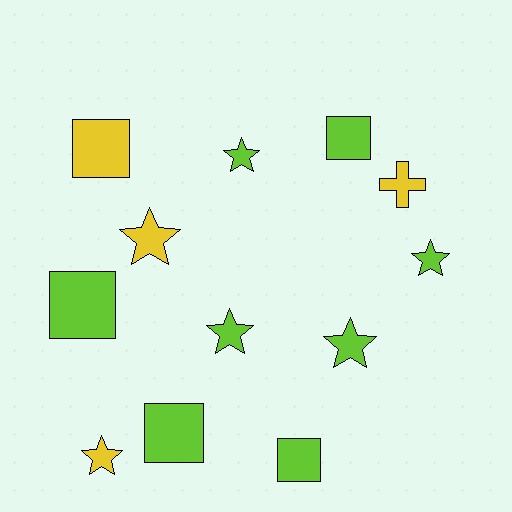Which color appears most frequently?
Lime, with 8 objects.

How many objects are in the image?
There are 12 objects.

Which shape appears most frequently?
Star, with 6 objects.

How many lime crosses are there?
There are no lime crosses.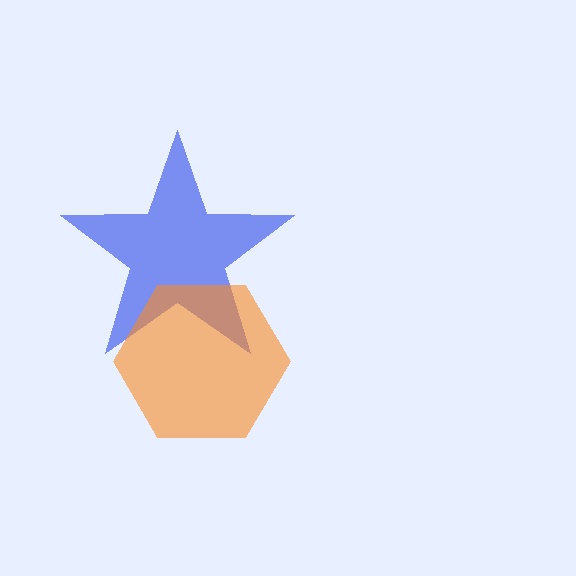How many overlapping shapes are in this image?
There are 2 overlapping shapes in the image.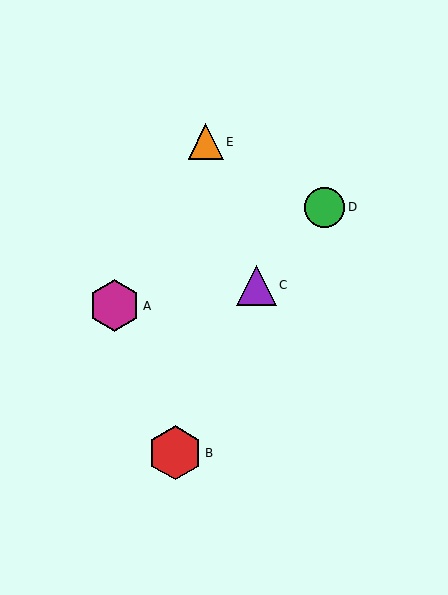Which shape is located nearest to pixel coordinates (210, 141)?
The orange triangle (labeled E) at (206, 142) is nearest to that location.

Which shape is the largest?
The red hexagon (labeled B) is the largest.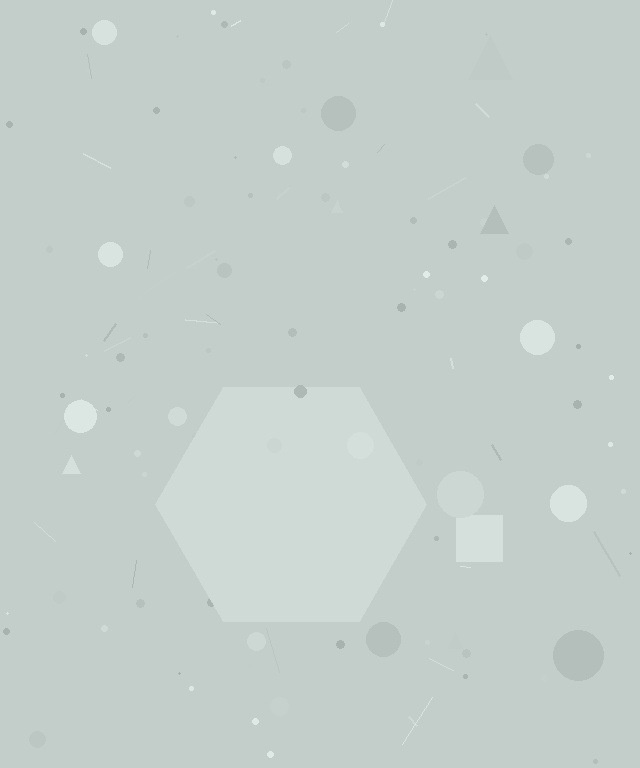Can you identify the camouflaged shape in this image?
The camouflaged shape is a hexagon.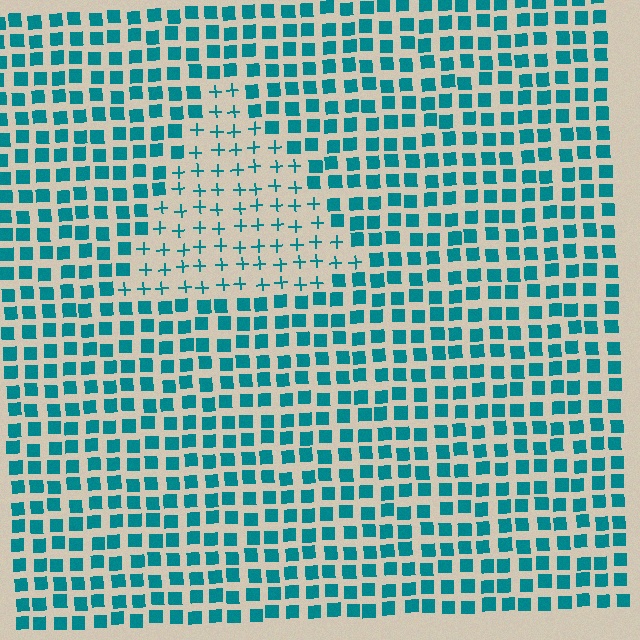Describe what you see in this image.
The image is filled with small teal elements arranged in a uniform grid. A triangle-shaped region contains plus signs, while the surrounding area contains squares. The boundary is defined purely by the change in element shape.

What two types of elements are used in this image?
The image uses plus signs inside the triangle region and squares outside it.